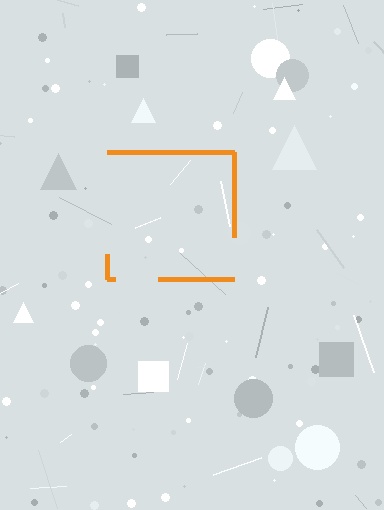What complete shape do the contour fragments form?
The contour fragments form a square.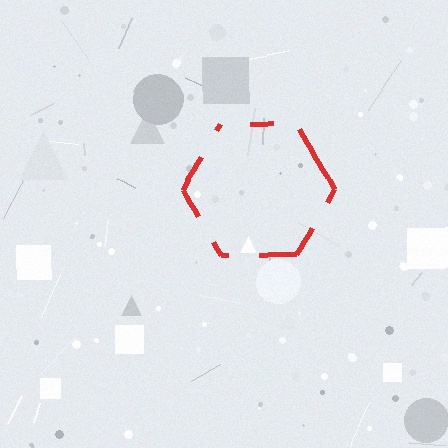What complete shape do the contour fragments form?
The contour fragments form a hexagon.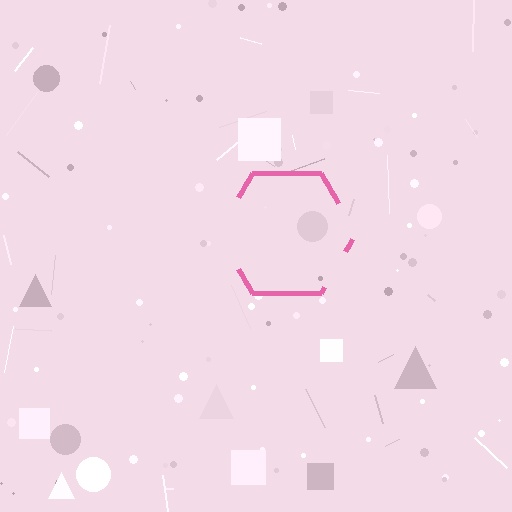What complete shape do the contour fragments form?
The contour fragments form a hexagon.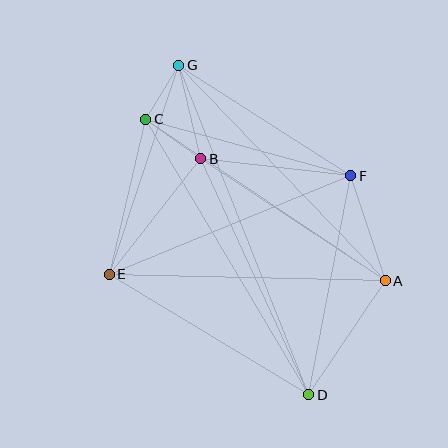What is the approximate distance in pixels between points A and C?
The distance between A and C is approximately 289 pixels.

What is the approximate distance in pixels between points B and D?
The distance between B and D is approximately 259 pixels.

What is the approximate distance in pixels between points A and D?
The distance between A and D is approximately 137 pixels.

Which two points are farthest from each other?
Points D and G are farthest from each other.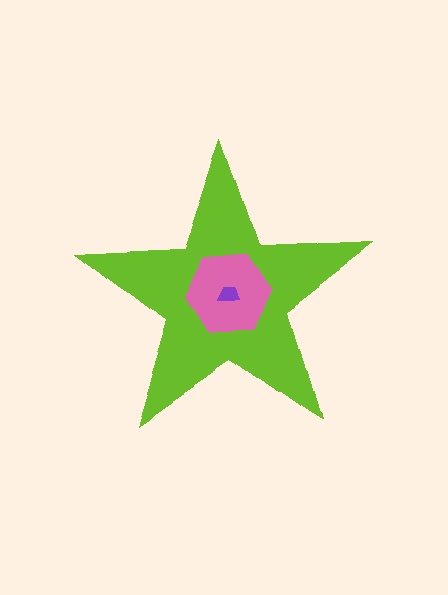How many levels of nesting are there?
3.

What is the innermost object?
The purple trapezoid.